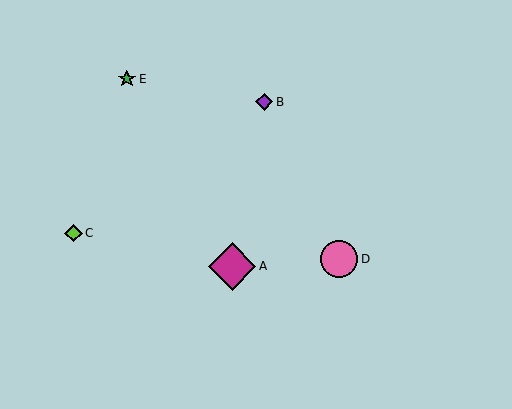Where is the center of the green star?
The center of the green star is at (127, 79).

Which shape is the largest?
The magenta diamond (labeled A) is the largest.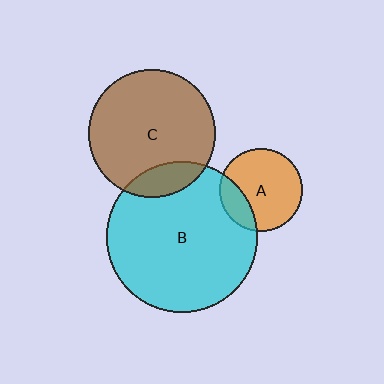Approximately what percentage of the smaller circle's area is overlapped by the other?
Approximately 15%.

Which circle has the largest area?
Circle B (cyan).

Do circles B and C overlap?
Yes.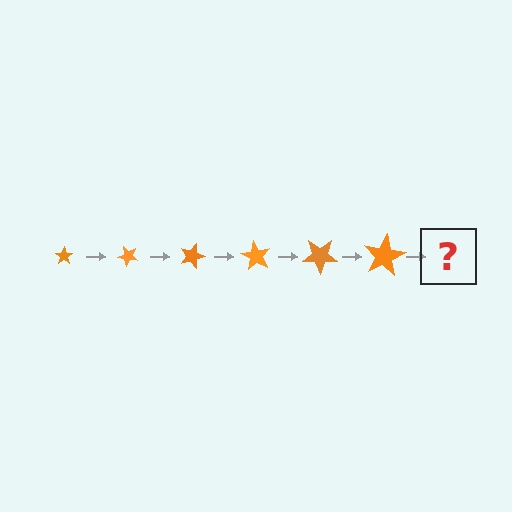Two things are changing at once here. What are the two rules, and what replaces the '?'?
The two rules are that the star grows larger each step and it rotates 45 degrees each step. The '?' should be a star, larger than the previous one and rotated 270 degrees from the start.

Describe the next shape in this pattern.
It should be a star, larger than the previous one and rotated 270 degrees from the start.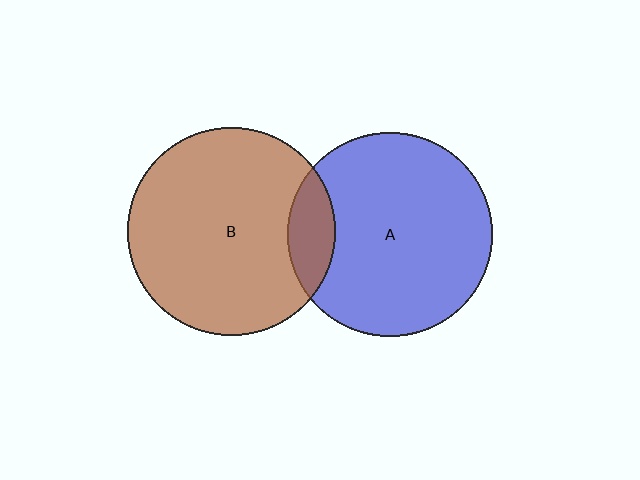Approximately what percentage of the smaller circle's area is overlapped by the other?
Approximately 15%.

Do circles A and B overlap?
Yes.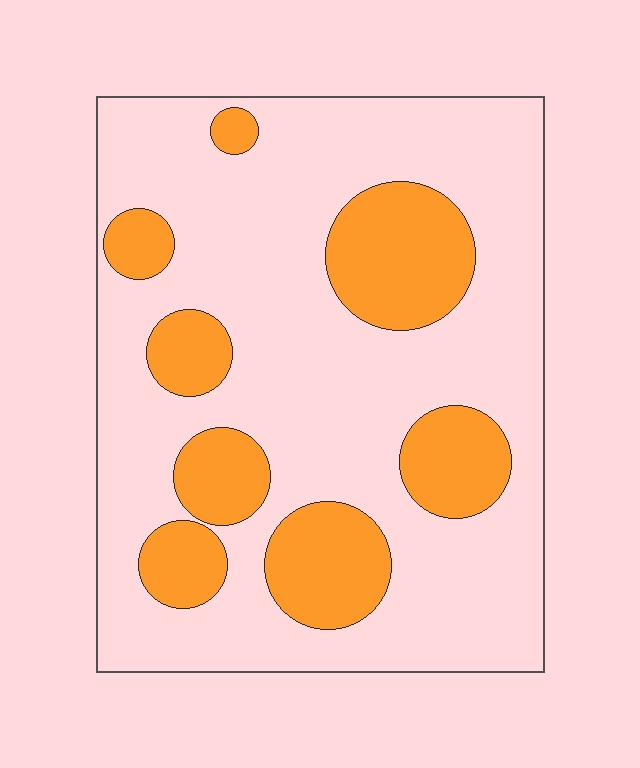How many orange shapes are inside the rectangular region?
8.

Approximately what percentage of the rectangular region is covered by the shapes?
Approximately 25%.